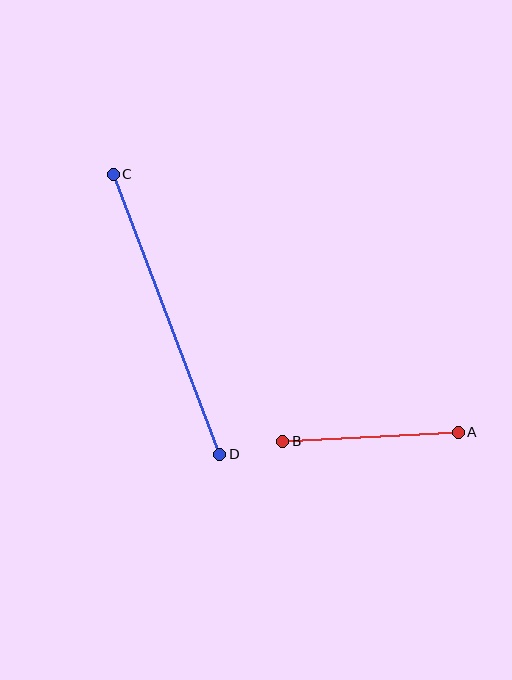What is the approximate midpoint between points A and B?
The midpoint is at approximately (370, 437) pixels.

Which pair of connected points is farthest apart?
Points C and D are farthest apart.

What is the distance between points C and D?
The distance is approximately 299 pixels.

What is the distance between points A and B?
The distance is approximately 176 pixels.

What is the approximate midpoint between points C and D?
The midpoint is at approximately (167, 314) pixels.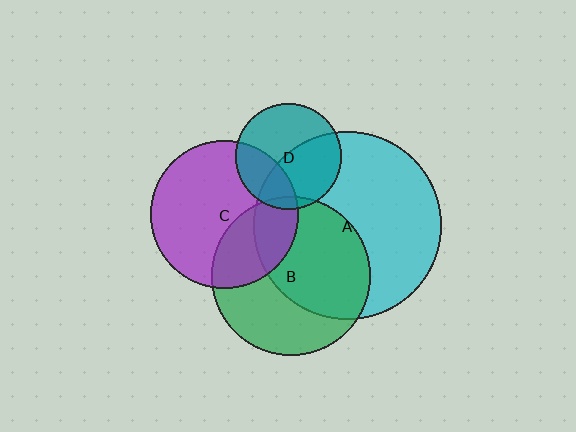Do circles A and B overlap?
Yes.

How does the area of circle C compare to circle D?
Approximately 1.9 times.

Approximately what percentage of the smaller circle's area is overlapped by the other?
Approximately 55%.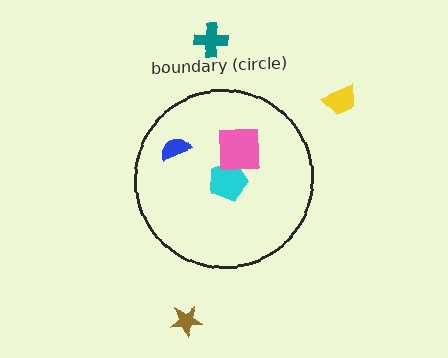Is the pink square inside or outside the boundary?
Inside.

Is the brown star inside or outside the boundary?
Outside.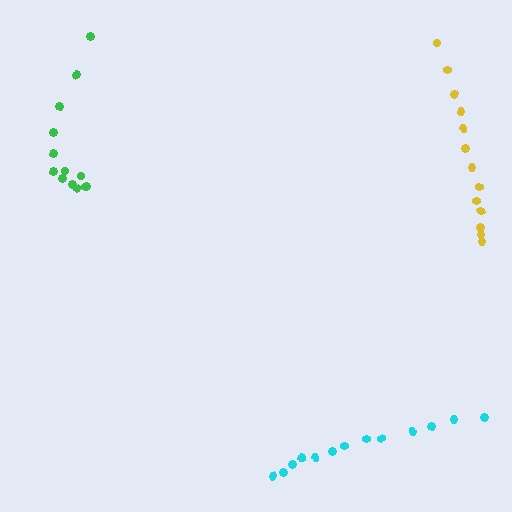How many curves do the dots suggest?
There are 3 distinct paths.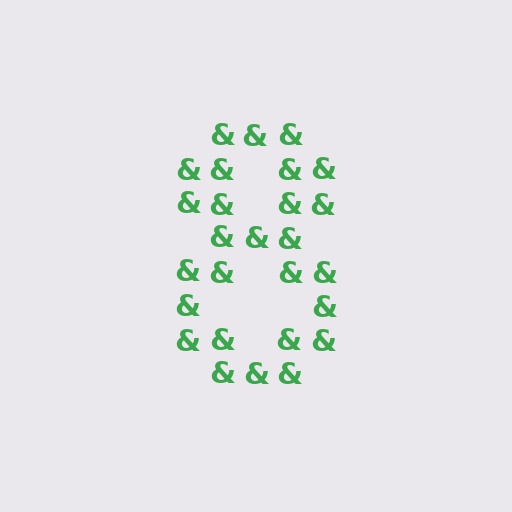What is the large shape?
The large shape is the digit 8.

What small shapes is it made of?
It is made of small ampersands.